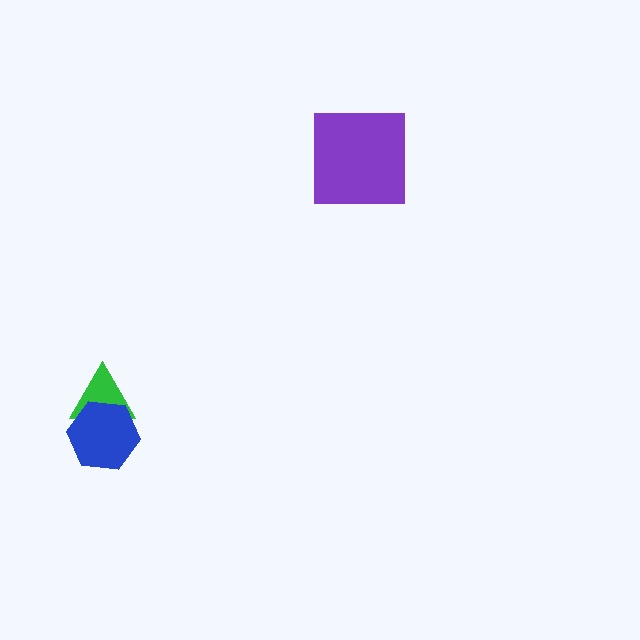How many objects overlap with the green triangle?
1 object overlaps with the green triangle.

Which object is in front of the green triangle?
The blue hexagon is in front of the green triangle.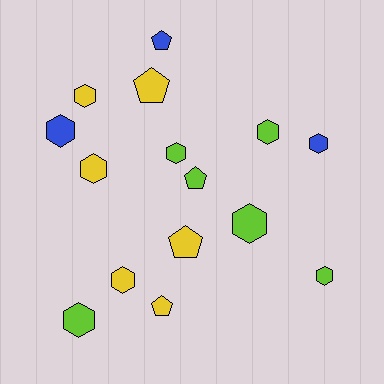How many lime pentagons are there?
There is 1 lime pentagon.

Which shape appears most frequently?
Hexagon, with 10 objects.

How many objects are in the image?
There are 15 objects.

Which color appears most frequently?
Yellow, with 6 objects.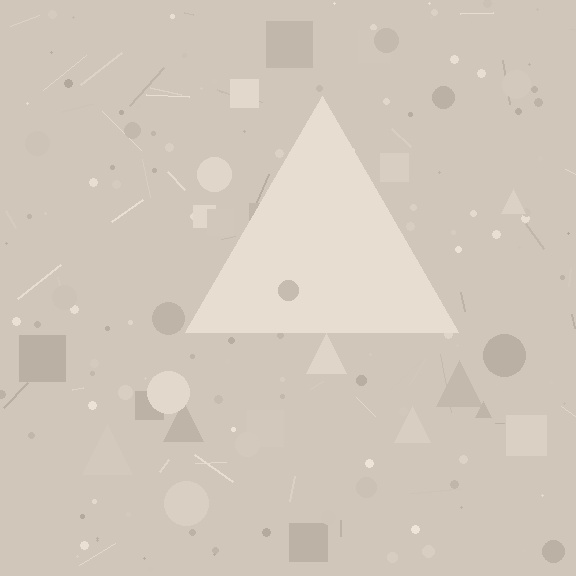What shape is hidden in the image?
A triangle is hidden in the image.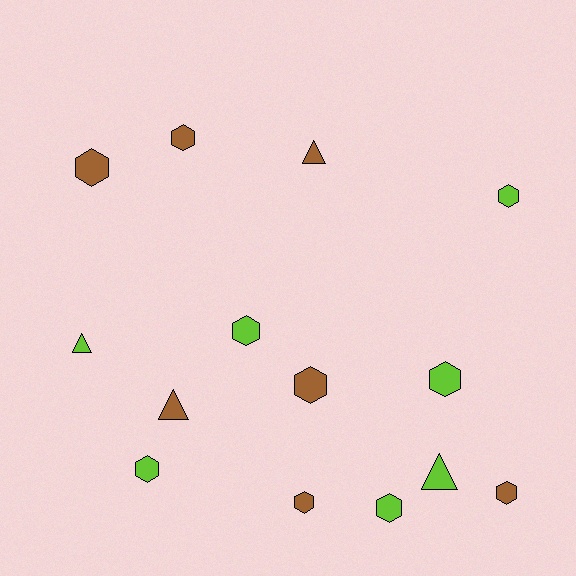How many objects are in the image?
There are 14 objects.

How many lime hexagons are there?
There are 5 lime hexagons.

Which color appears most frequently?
Lime, with 7 objects.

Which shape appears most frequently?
Hexagon, with 10 objects.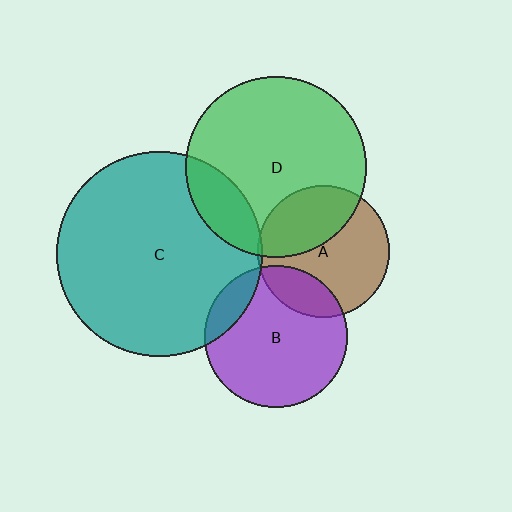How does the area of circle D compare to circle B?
Approximately 1.6 times.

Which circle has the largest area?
Circle C (teal).